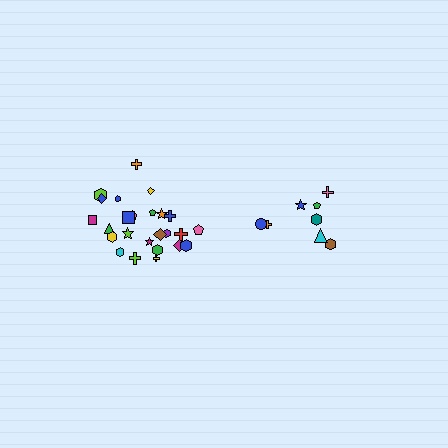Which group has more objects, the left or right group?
The left group.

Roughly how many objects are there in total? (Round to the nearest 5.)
Roughly 35 objects in total.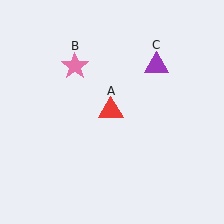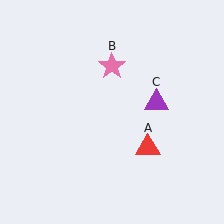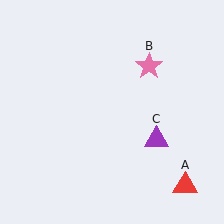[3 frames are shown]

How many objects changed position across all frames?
3 objects changed position: red triangle (object A), pink star (object B), purple triangle (object C).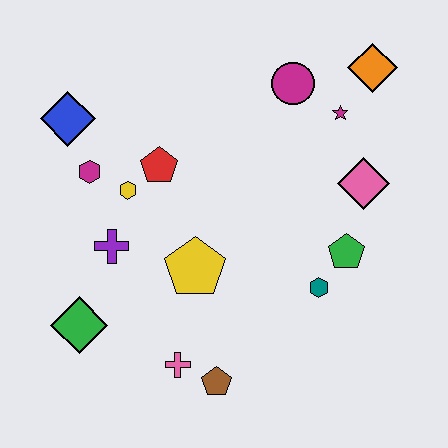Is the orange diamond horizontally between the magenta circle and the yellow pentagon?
No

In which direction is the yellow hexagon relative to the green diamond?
The yellow hexagon is above the green diamond.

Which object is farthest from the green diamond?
The orange diamond is farthest from the green diamond.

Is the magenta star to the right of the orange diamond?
No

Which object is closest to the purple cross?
The yellow hexagon is closest to the purple cross.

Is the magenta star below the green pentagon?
No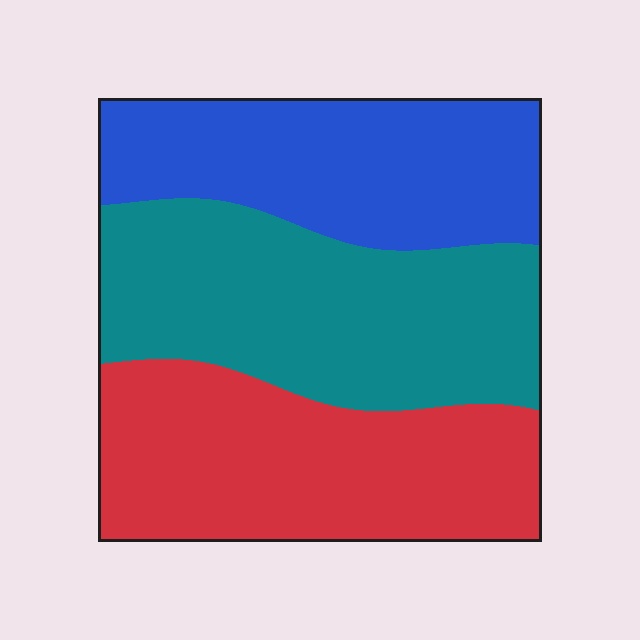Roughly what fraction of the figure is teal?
Teal covers roughly 35% of the figure.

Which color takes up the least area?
Blue, at roughly 30%.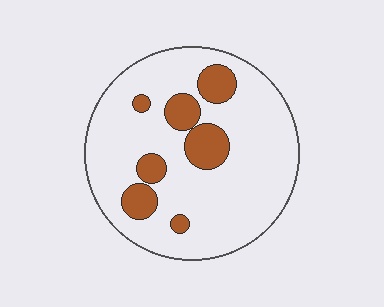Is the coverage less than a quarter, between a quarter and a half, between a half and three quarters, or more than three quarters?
Less than a quarter.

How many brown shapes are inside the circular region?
7.